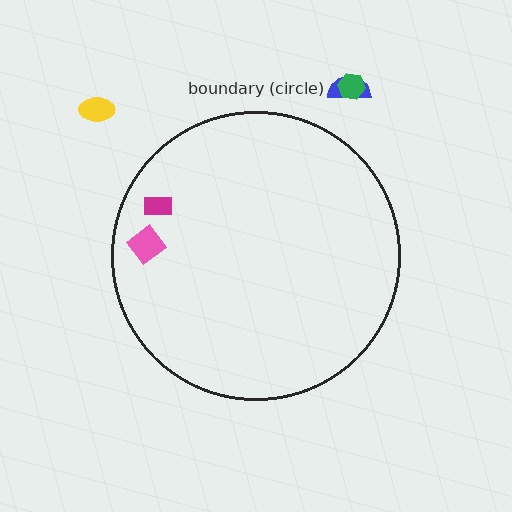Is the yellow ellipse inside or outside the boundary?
Outside.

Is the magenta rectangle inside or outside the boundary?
Inside.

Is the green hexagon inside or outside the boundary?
Outside.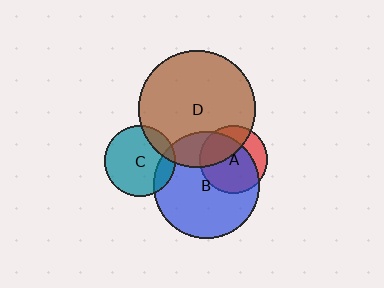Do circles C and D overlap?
Yes.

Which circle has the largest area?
Circle D (brown).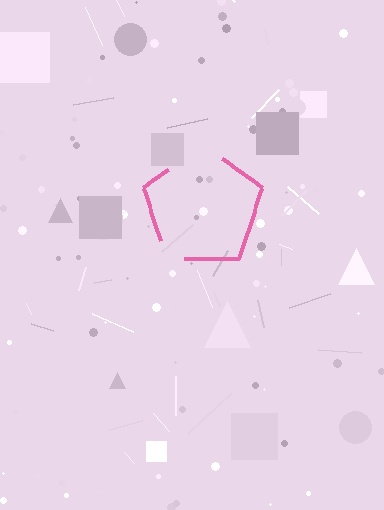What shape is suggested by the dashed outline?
The dashed outline suggests a pentagon.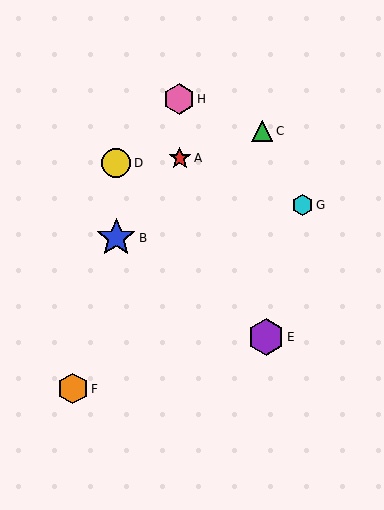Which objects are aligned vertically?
Objects B, D are aligned vertically.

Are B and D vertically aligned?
Yes, both are at x≈116.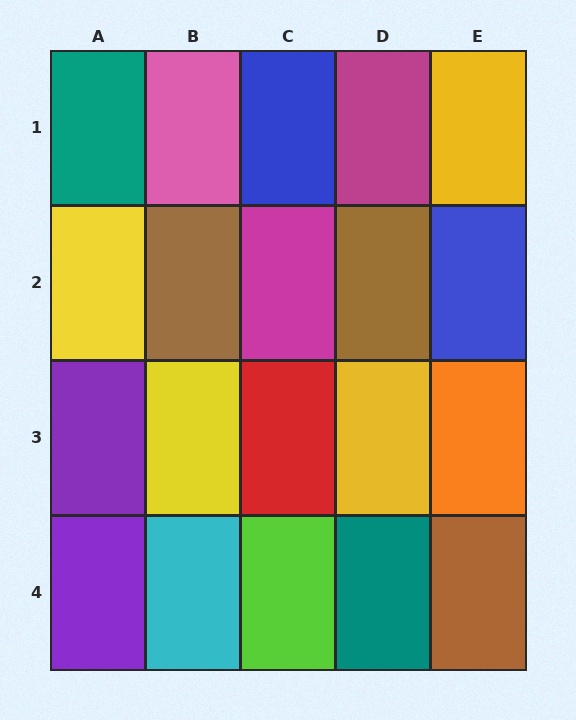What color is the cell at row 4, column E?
Brown.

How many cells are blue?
2 cells are blue.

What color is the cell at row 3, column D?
Yellow.